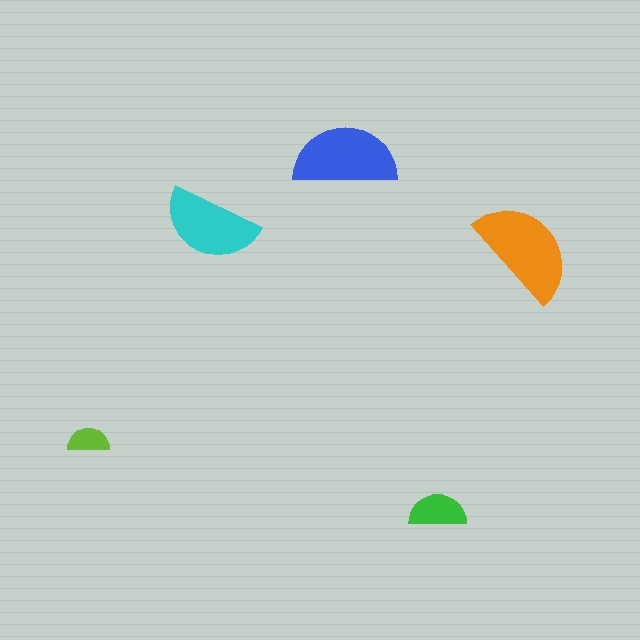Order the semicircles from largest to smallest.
the orange one, the blue one, the cyan one, the green one, the lime one.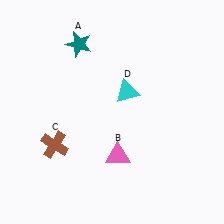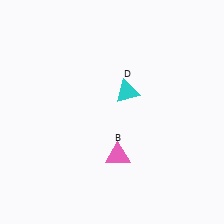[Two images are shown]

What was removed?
The brown cross (C), the teal star (A) were removed in Image 2.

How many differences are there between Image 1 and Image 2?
There are 2 differences between the two images.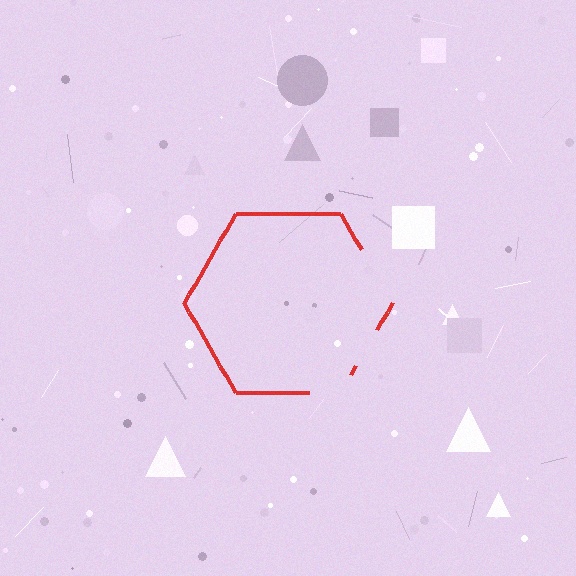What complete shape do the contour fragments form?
The contour fragments form a hexagon.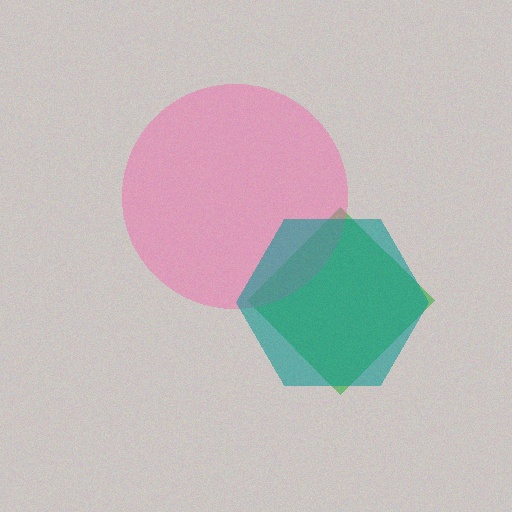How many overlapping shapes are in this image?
There are 3 overlapping shapes in the image.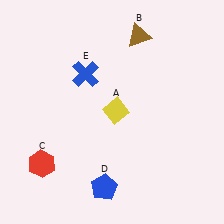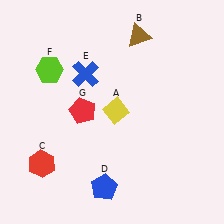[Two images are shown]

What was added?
A lime hexagon (F), a red pentagon (G) were added in Image 2.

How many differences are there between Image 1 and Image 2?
There are 2 differences between the two images.